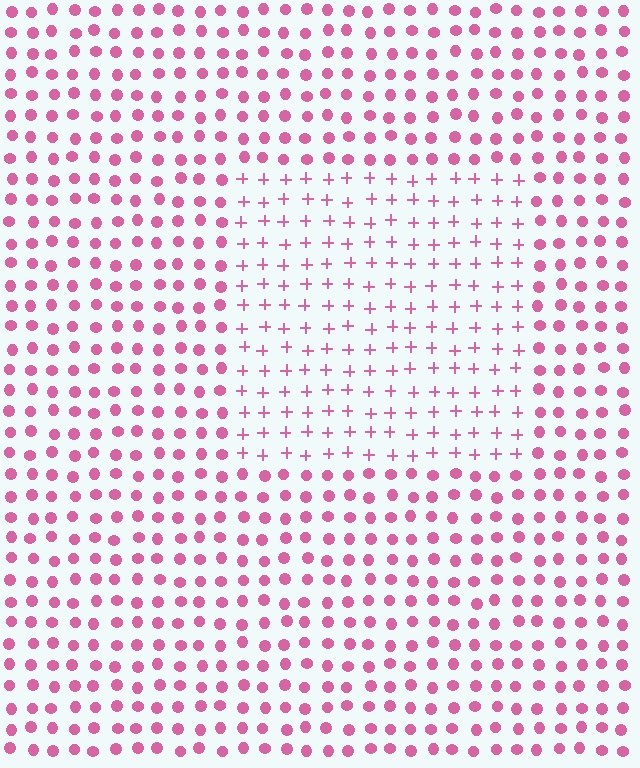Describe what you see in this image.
The image is filled with small pink elements arranged in a uniform grid. A rectangle-shaped region contains plus signs, while the surrounding area contains circles. The boundary is defined purely by the change in element shape.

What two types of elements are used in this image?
The image uses plus signs inside the rectangle region and circles outside it.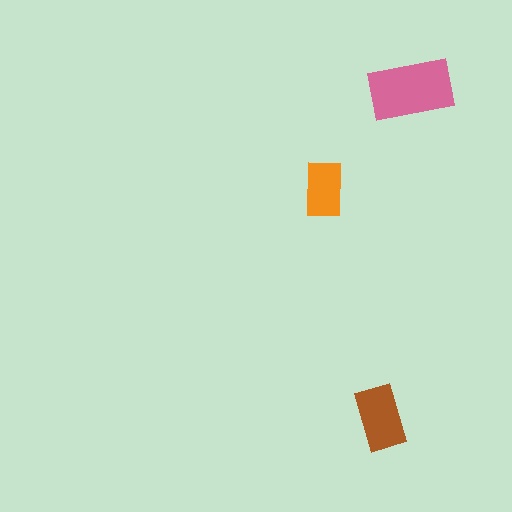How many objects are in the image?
There are 3 objects in the image.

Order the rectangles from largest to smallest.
the pink one, the brown one, the orange one.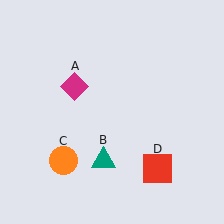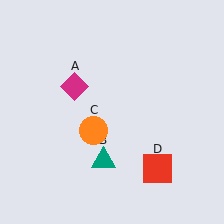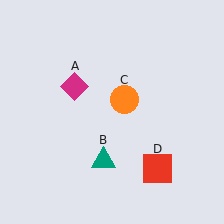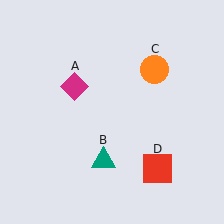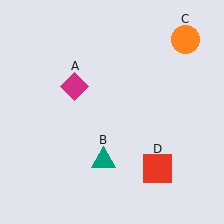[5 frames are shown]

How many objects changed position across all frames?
1 object changed position: orange circle (object C).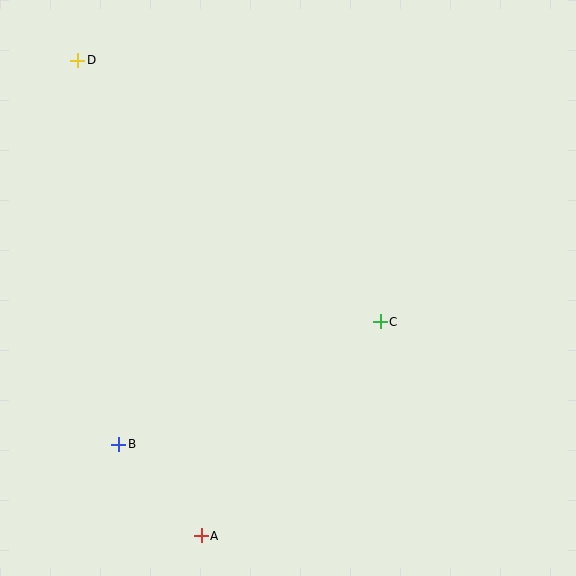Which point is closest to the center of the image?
Point C at (380, 322) is closest to the center.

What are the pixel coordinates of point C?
Point C is at (380, 322).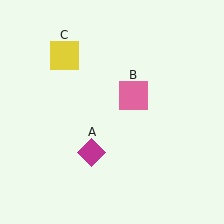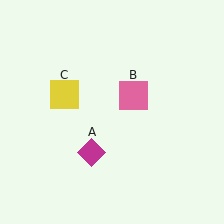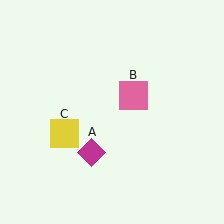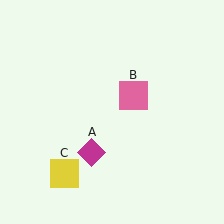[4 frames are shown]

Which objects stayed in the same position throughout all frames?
Magenta diamond (object A) and pink square (object B) remained stationary.